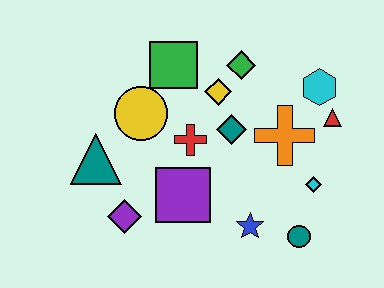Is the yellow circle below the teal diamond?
No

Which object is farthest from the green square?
The teal circle is farthest from the green square.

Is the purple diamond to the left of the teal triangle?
No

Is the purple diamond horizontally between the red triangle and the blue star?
No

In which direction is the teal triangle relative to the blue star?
The teal triangle is to the left of the blue star.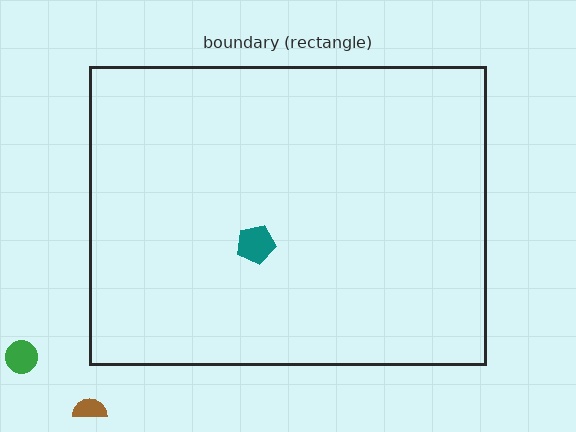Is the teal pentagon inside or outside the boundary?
Inside.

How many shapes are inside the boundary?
1 inside, 2 outside.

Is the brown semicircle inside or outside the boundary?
Outside.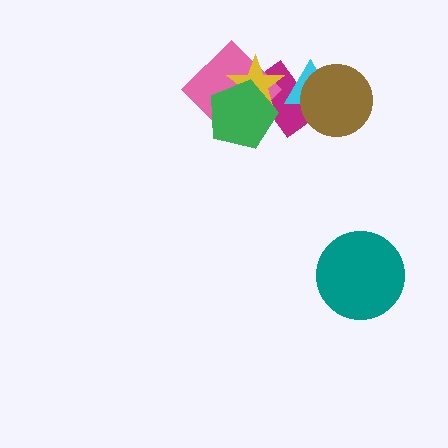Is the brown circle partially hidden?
No, no other shape covers it.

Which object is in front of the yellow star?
The green pentagon is in front of the yellow star.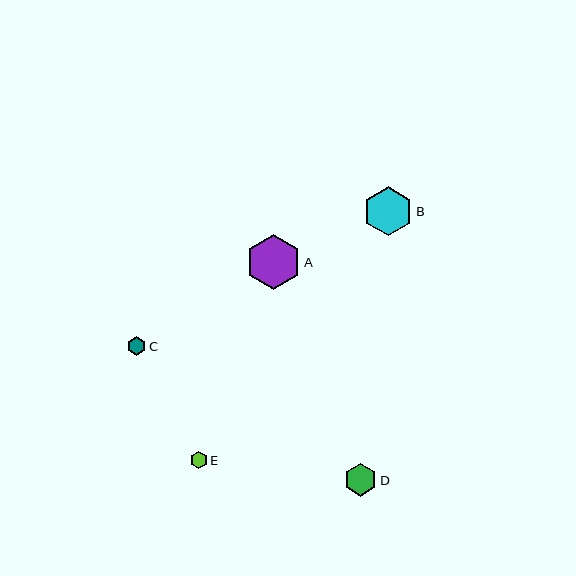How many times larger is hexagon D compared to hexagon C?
Hexagon D is approximately 1.7 times the size of hexagon C.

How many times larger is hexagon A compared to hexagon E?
Hexagon A is approximately 3.3 times the size of hexagon E.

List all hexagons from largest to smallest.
From largest to smallest: A, B, D, C, E.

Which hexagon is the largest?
Hexagon A is the largest with a size of approximately 55 pixels.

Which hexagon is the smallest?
Hexagon E is the smallest with a size of approximately 17 pixels.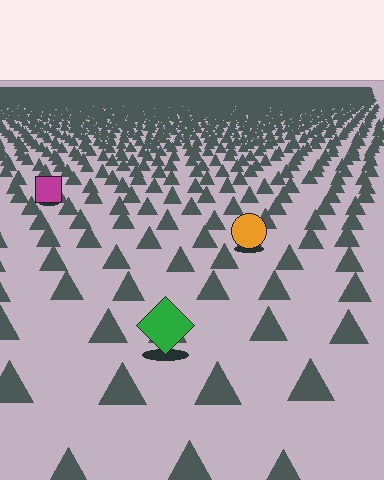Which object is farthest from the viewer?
The magenta square is farthest from the viewer. It appears smaller and the ground texture around it is denser.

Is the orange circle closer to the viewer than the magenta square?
Yes. The orange circle is closer — you can tell from the texture gradient: the ground texture is coarser near it.